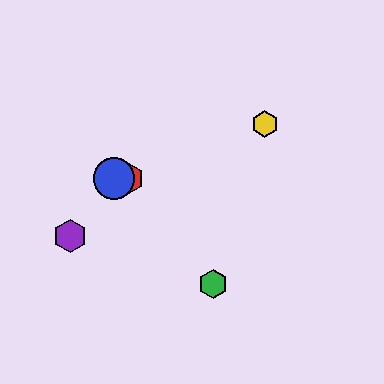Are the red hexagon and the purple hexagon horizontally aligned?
No, the red hexagon is at y≈179 and the purple hexagon is at y≈236.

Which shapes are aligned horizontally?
The red hexagon, the blue circle are aligned horizontally.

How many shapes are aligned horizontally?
2 shapes (the red hexagon, the blue circle) are aligned horizontally.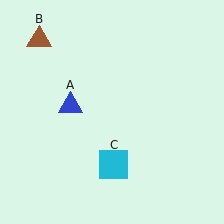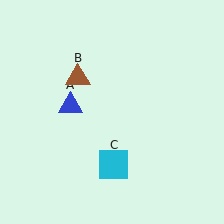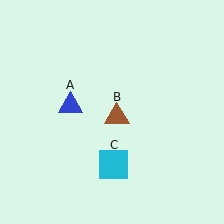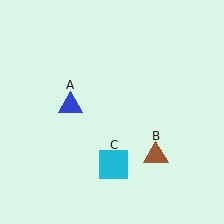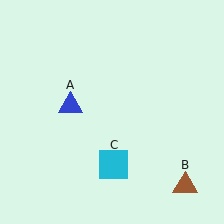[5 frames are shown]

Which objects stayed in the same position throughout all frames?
Blue triangle (object A) and cyan square (object C) remained stationary.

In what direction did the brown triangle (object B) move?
The brown triangle (object B) moved down and to the right.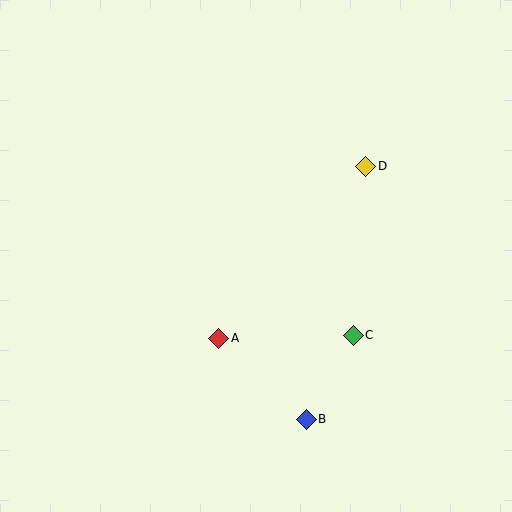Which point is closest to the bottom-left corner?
Point A is closest to the bottom-left corner.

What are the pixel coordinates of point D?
Point D is at (366, 166).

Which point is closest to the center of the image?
Point A at (219, 338) is closest to the center.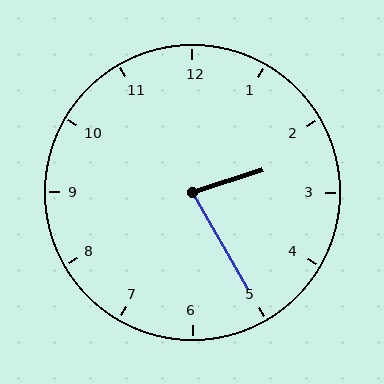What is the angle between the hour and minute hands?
Approximately 78 degrees.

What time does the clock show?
2:25.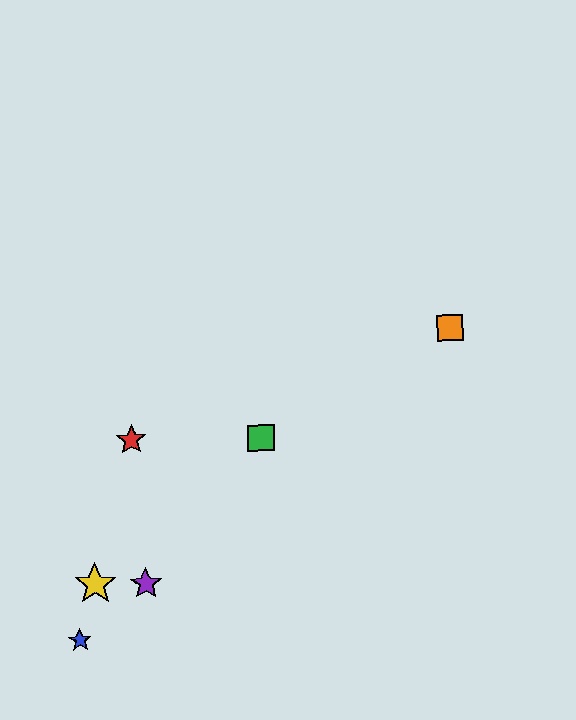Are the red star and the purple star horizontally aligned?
No, the red star is at y≈440 and the purple star is at y≈584.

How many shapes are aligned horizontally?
2 shapes (the red star, the green square) are aligned horizontally.